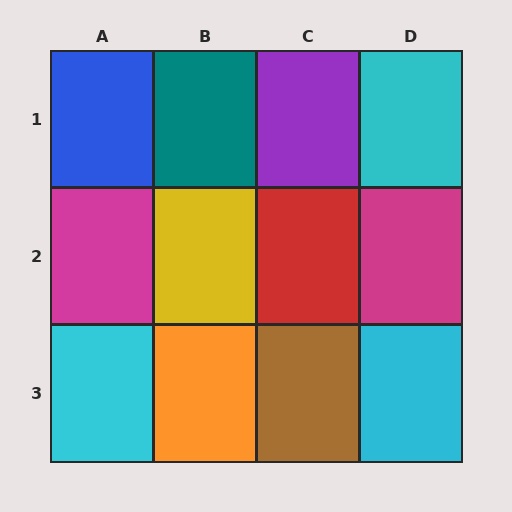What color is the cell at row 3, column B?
Orange.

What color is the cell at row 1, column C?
Purple.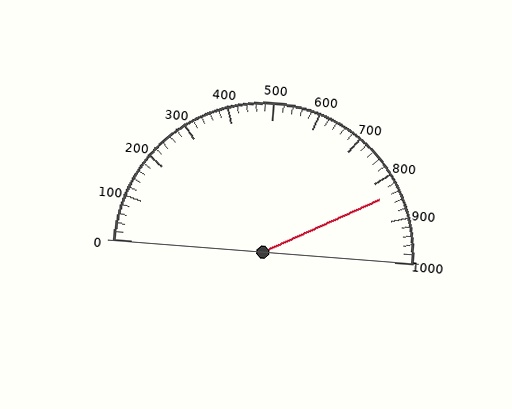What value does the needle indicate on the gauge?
The needle indicates approximately 840.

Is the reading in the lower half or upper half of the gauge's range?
The reading is in the upper half of the range (0 to 1000).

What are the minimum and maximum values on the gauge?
The gauge ranges from 0 to 1000.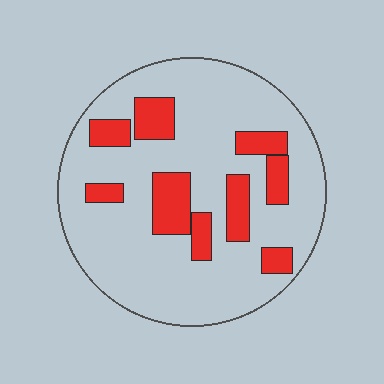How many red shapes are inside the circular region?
9.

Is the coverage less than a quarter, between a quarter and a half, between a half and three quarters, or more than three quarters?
Less than a quarter.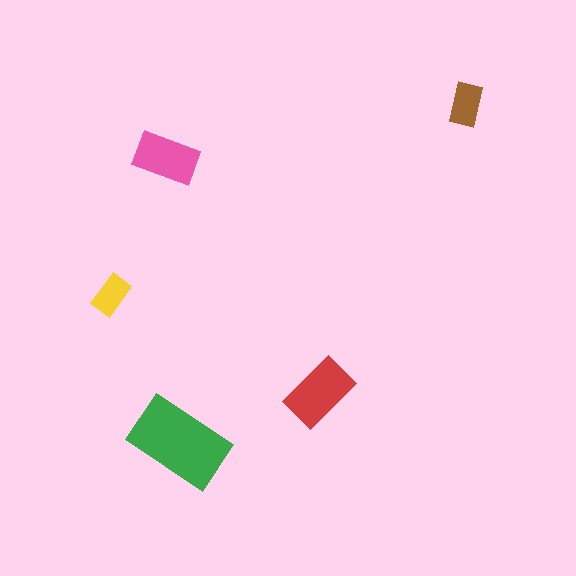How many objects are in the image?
There are 5 objects in the image.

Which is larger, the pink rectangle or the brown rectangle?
The pink one.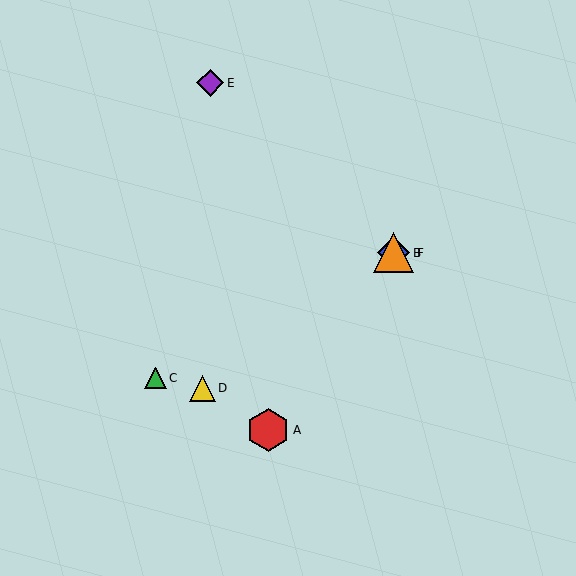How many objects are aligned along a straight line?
3 objects (B, D, F) are aligned along a straight line.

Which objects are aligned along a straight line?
Objects B, D, F are aligned along a straight line.